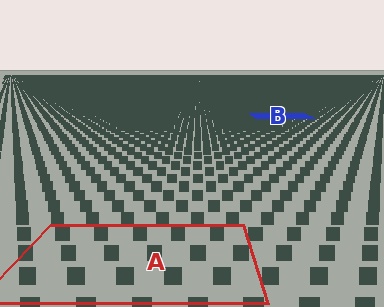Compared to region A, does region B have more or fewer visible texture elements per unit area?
Region B has more texture elements per unit area — they are packed more densely because it is farther away.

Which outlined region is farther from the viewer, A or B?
Region B is farther from the viewer — the texture elements inside it appear smaller and more densely packed.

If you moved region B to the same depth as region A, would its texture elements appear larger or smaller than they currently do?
They would appear larger. At a closer depth, the same texture elements are projected at a bigger on-screen size.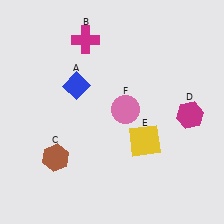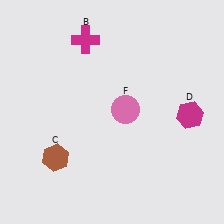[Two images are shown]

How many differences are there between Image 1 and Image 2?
There are 2 differences between the two images.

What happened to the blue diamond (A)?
The blue diamond (A) was removed in Image 2. It was in the top-left area of Image 1.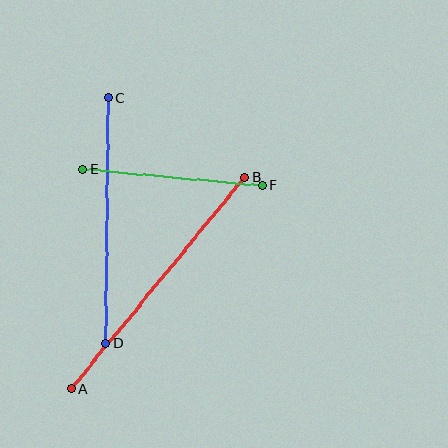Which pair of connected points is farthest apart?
Points A and B are farthest apart.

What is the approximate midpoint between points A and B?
The midpoint is at approximately (158, 283) pixels.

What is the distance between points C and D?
The distance is approximately 246 pixels.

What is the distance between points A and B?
The distance is approximately 273 pixels.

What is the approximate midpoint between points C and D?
The midpoint is at approximately (107, 221) pixels.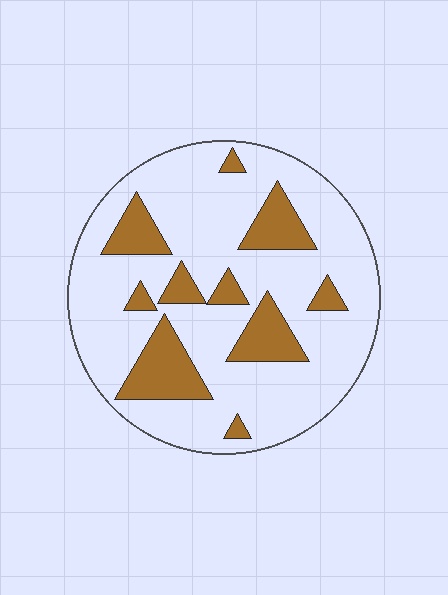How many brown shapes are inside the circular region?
10.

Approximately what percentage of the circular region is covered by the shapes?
Approximately 20%.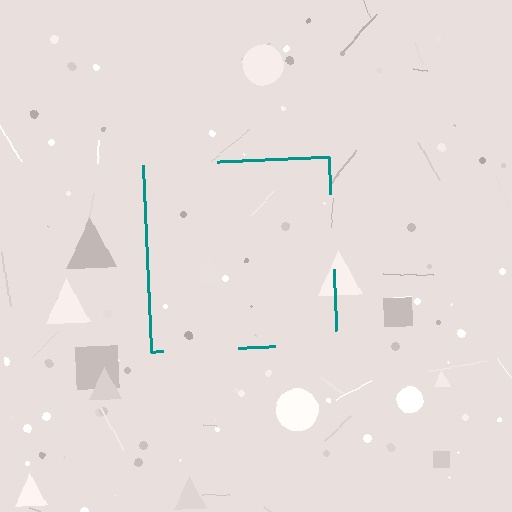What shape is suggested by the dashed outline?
The dashed outline suggests a square.